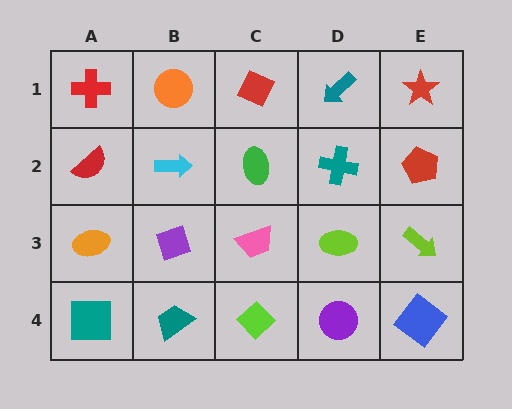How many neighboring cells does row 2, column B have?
4.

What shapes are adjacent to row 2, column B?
An orange circle (row 1, column B), a purple diamond (row 3, column B), a red semicircle (row 2, column A), a green ellipse (row 2, column C).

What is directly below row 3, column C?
A lime diamond.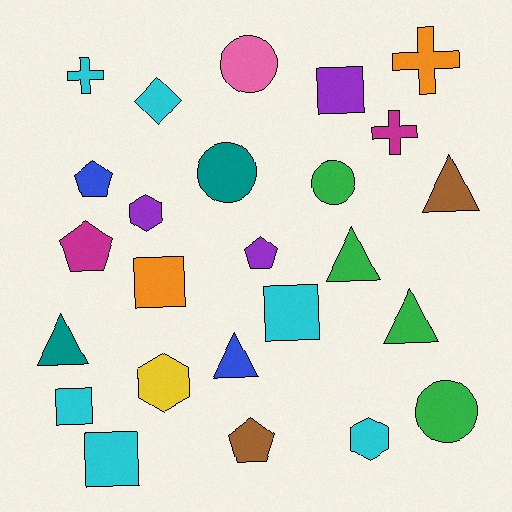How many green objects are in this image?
There are 4 green objects.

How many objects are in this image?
There are 25 objects.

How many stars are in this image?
There are no stars.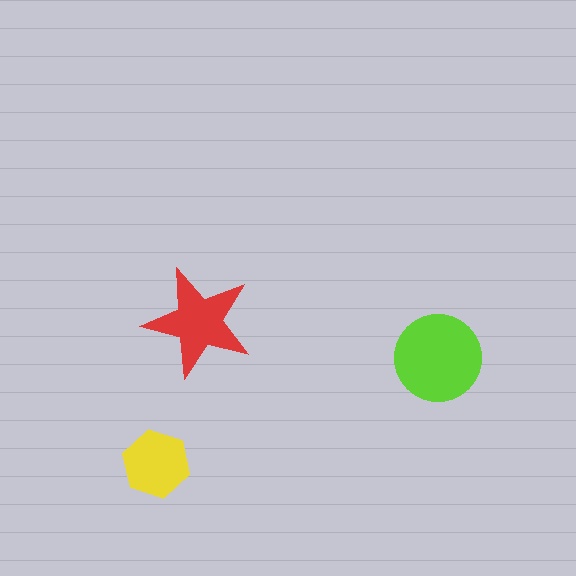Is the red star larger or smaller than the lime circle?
Smaller.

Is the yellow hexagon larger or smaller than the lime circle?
Smaller.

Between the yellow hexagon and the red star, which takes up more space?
The red star.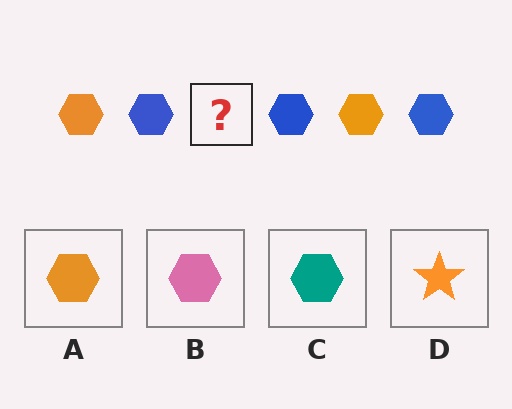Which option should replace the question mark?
Option A.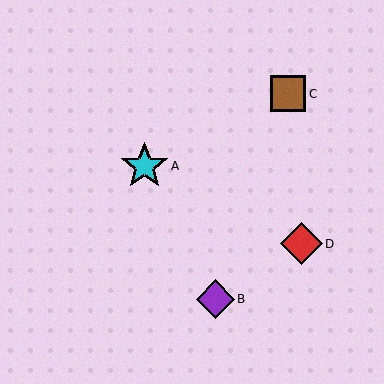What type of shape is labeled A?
Shape A is a cyan star.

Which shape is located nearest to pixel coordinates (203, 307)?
The purple diamond (labeled B) at (215, 299) is nearest to that location.